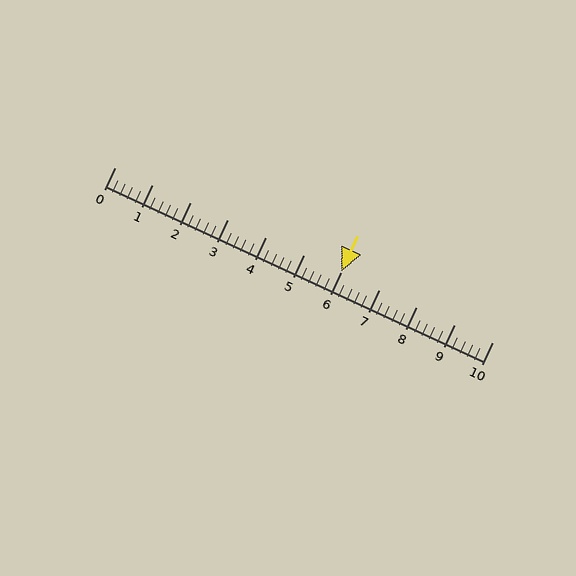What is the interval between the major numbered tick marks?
The major tick marks are spaced 1 units apart.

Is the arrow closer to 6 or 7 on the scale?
The arrow is closer to 6.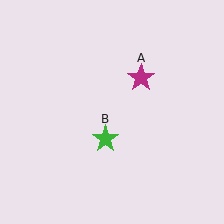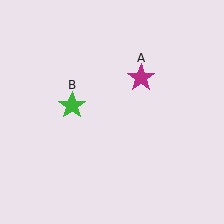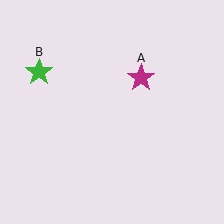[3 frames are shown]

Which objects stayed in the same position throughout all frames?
Magenta star (object A) remained stationary.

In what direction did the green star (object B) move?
The green star (object B) moved up and to the left.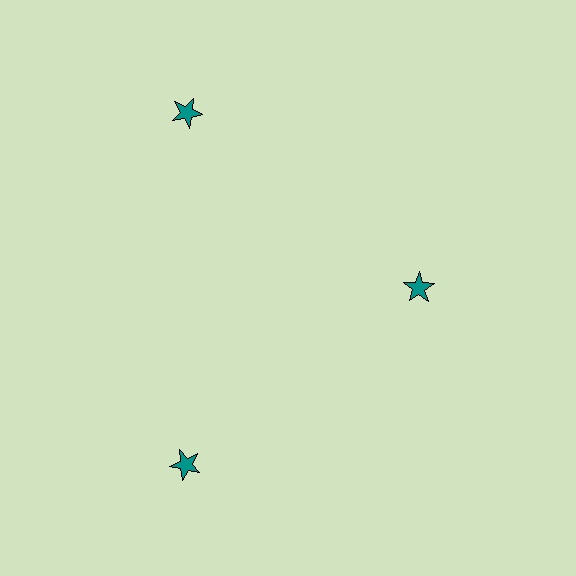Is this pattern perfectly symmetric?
No. The 3 teal stars are arranged in a ring, but one element near the 3 o'clock position is pulled inward toward the center, breaking the 3-fold rotational symmetry.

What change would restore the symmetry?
The symmetry would be restored by moving it outward, back onto the ring so that all 3 stars sit at equal angles and equal distance from the center.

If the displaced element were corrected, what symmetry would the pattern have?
It would have 3-fold rotational symmetry — the pattern would map onto itself every 120 degrees.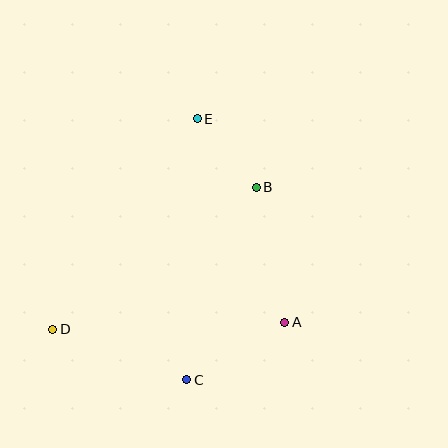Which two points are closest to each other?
Points B and E are closest to each other.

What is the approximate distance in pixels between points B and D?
The distance between B and D is approximately 248 pixels.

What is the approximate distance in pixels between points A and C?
The distance between A and C is approximately 113 pixels.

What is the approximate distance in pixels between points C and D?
The distance between C and D is approximately 143 pixels.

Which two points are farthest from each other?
Points C and E are farthest from each other.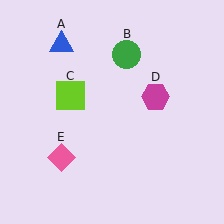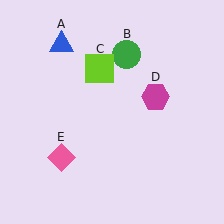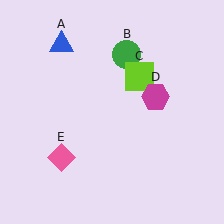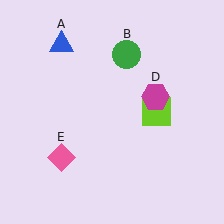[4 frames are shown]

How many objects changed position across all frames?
1 object changed position: lime square (object C).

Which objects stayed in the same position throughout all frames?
Blue triangle (object A) and green circle (object B) and magenta hexagon (object D) and pink diamond (object E) remained stationary.